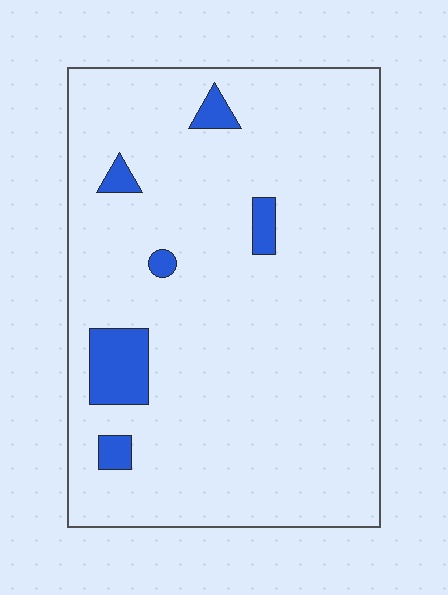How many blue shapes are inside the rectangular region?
6.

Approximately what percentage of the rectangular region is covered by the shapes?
Approximately 5%.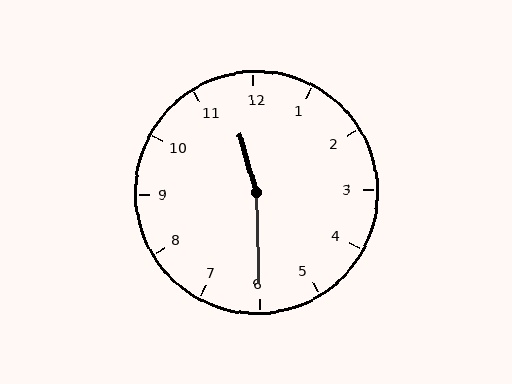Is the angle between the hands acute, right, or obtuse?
It is obtuse.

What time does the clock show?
11:30.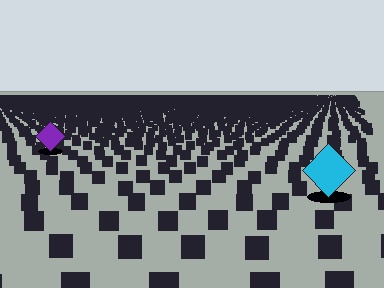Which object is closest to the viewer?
The cyan diamond is closest. The texture marks near it are larger and more spread out.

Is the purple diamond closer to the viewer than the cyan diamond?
No. The cyan diamond is closer — you can tell from the texture gradient: the ground texture is coarser near it.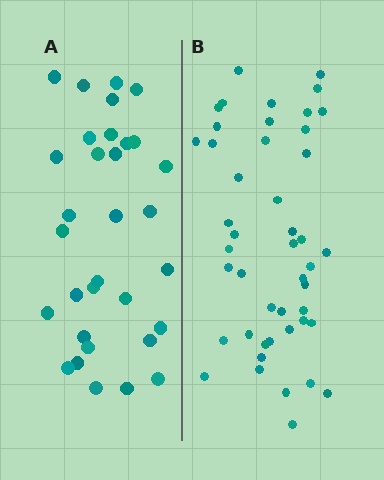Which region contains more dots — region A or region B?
Region B (the right region) has more dots.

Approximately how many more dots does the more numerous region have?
Region B has approximately 15 more dots than region A.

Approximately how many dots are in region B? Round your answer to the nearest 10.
About 50 dots. (The exact count is 46, which rounds to 50.)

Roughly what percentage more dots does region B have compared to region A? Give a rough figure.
About 45% more.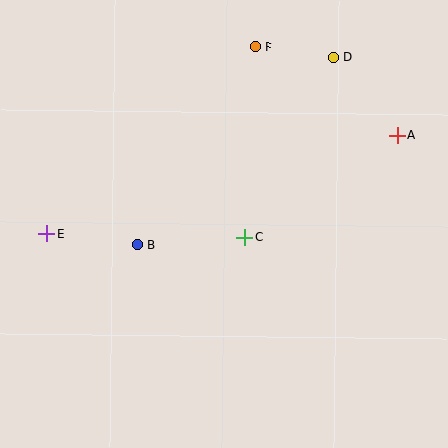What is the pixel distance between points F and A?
The distance between F and A is 167 pixels.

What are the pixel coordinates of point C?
Point C is at (245, 238).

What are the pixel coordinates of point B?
Point B is at (137, 245).